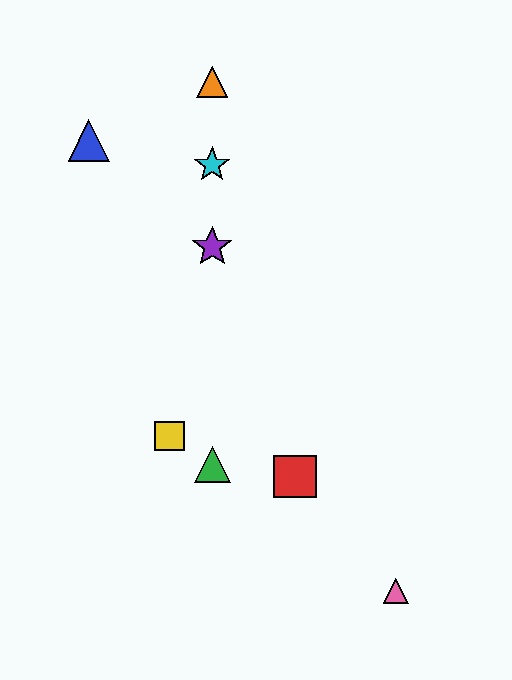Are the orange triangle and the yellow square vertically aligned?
No, the orange triangle is at x≈212 and the yellow square is at x≈169.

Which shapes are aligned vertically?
The green triangle, the purple star, the orange triangle, the cyan star are aligned vertically.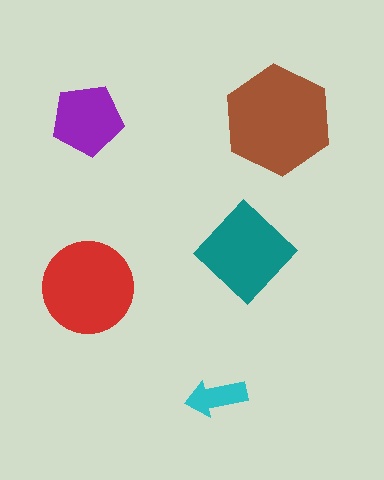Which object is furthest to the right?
The brown hexagon is rightmost.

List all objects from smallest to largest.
The cyan arrow, the purple pentagon, the teal diamond, the red circle, the brown hexagon.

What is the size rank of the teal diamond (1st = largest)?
3rd.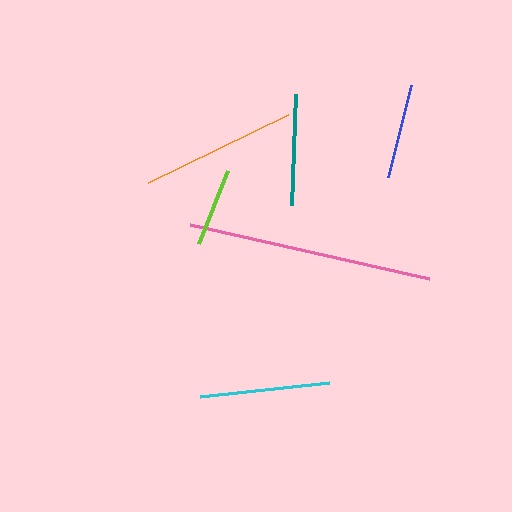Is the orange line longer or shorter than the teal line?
The orange line is longer than the teal line.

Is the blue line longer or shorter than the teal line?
The teal line is longer than the blue line.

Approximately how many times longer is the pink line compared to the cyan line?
The pink line is approximately 1.9 times the length of the cyan line.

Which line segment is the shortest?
The lime line is the shortest at approximately 79 pixels.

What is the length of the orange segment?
The orange segment is approximately 155 pixels long.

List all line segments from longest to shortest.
From longest to shortest: pink, orange, cyan, teal, blue, lime.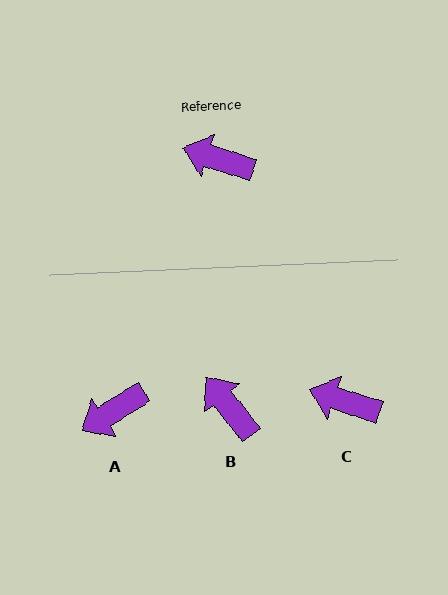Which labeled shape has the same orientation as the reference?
C.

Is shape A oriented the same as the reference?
No, it is off by about 50 degrees.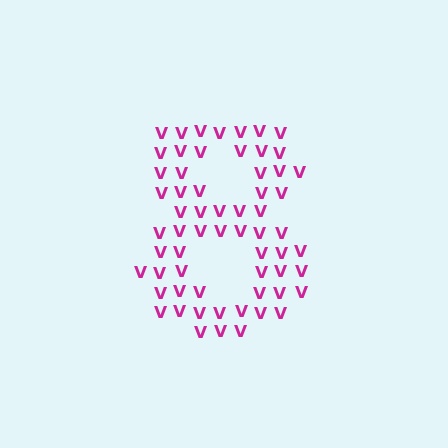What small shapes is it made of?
It is made of small letter V's.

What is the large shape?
The large shape is the digit 8.